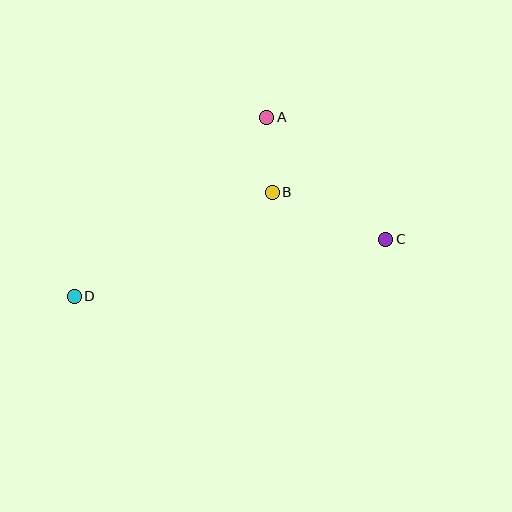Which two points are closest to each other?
Points A and B are closest to each other.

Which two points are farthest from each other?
Points C and D are farthest from each other.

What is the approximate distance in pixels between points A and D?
The distance between A and D is approximately 263 pixels.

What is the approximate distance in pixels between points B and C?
The distance between B and C is approximately 123 pixels.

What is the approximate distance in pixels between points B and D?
The distance between B and D is approximately 224 pixels.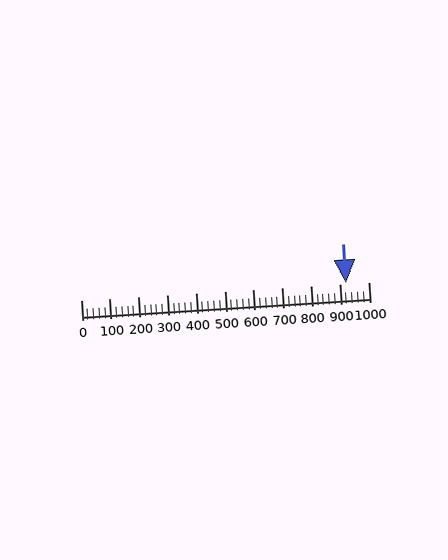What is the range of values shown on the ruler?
The ruler shows values from 0 to 1000.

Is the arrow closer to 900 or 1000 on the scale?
The arrow is closer to 900.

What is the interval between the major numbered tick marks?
The major tick marks are spaced 100 units apart.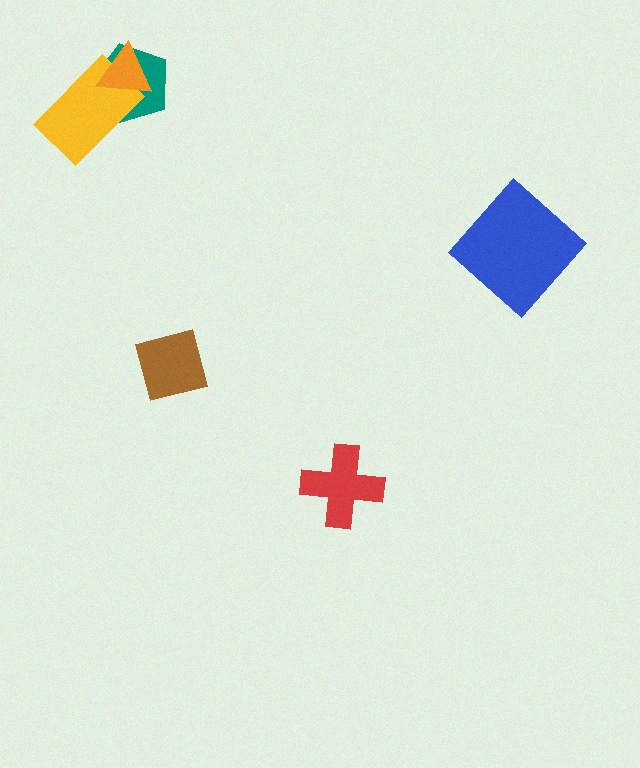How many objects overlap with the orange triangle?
2 objects overlap with the orange triangle.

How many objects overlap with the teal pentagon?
2 objects overlap with the teal pentagon.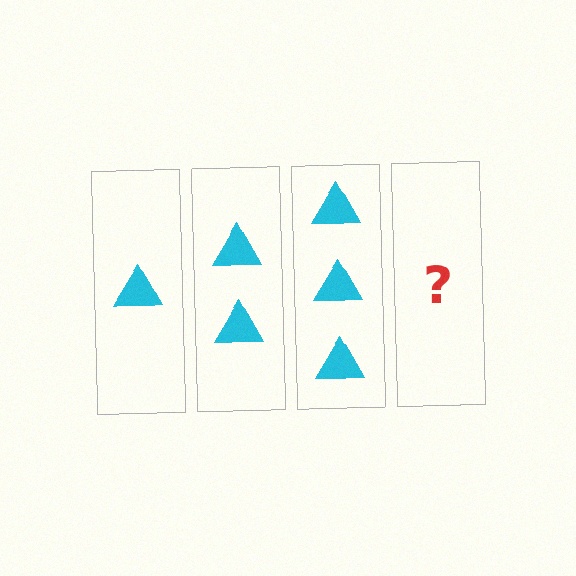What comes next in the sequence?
The next element should be 4 triangles.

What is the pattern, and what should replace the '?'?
The pattern is that each step adds one more triangle. The '?' should be 4 triangles.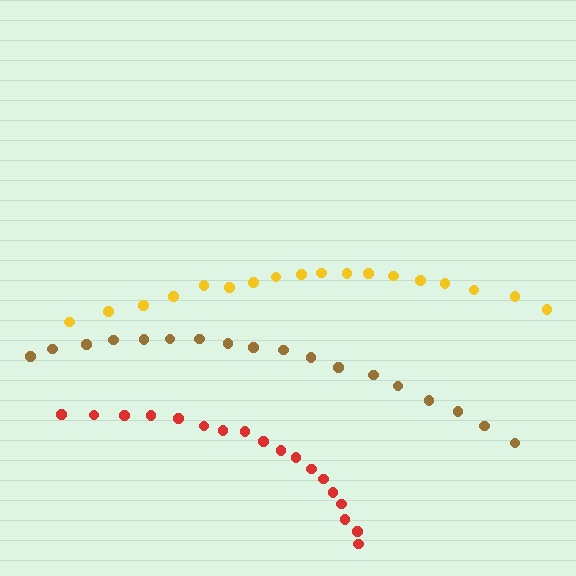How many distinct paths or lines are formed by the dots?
There are 3 distinct paths.